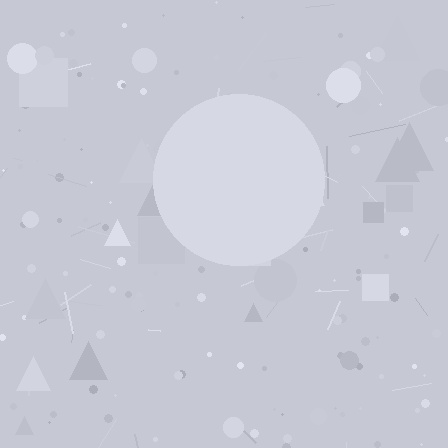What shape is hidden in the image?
A circle is hidden in the image.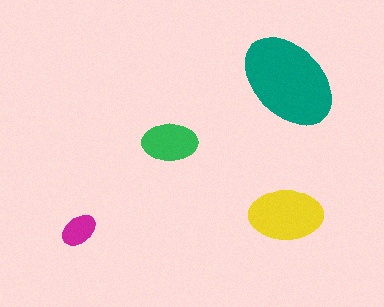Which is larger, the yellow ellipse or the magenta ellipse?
The yellow one.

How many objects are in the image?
There are 4 objects in the image.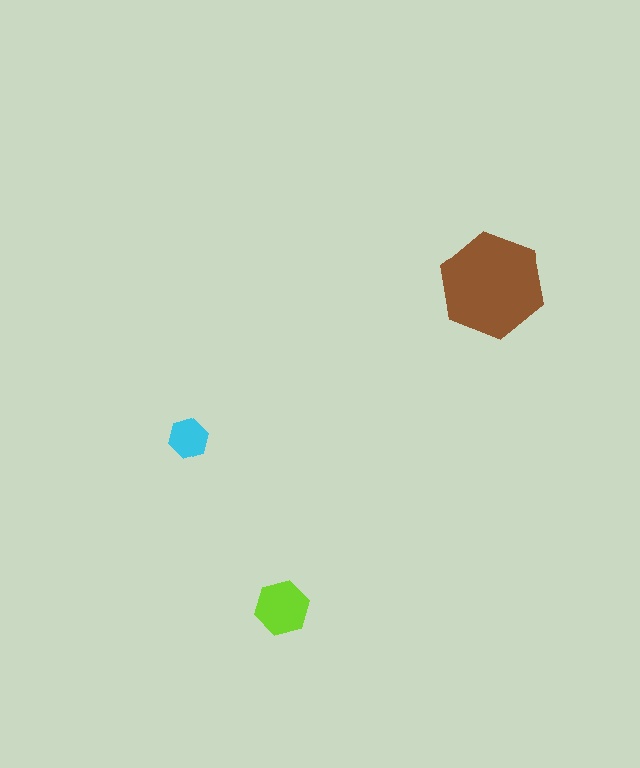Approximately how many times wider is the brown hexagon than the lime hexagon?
About 2 times wider.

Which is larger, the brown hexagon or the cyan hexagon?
The brown one.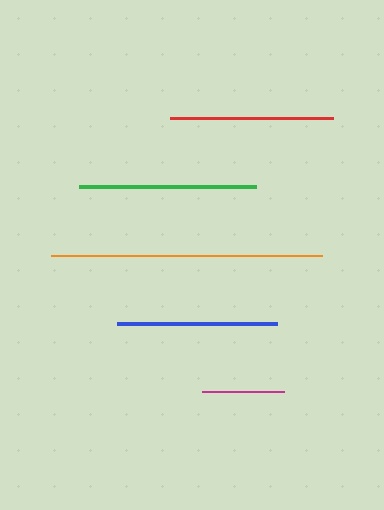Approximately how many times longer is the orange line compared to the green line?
The orange line is approximately 1.5 times the length of the green line.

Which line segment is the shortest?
The magenta line is the shortest at approximately 83 pixels.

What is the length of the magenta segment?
The magenta segment is approximately 83 pixels long.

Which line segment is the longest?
The orange line is the longest at approximately 271 pixels.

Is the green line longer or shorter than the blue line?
The green line is longer than the blue line.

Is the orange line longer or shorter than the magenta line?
The orange line is longer than the magenta line.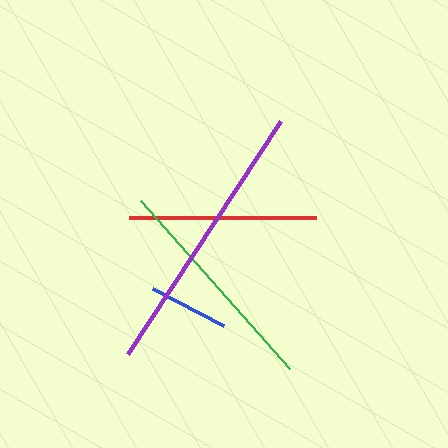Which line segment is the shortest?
The blue line is the shortest at approximately 80 pixels.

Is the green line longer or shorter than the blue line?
The green line is longer than the blue line.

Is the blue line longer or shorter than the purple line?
The purple line is longer than the blue line.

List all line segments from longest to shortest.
From longest to shortest: purple, green, red, blue.